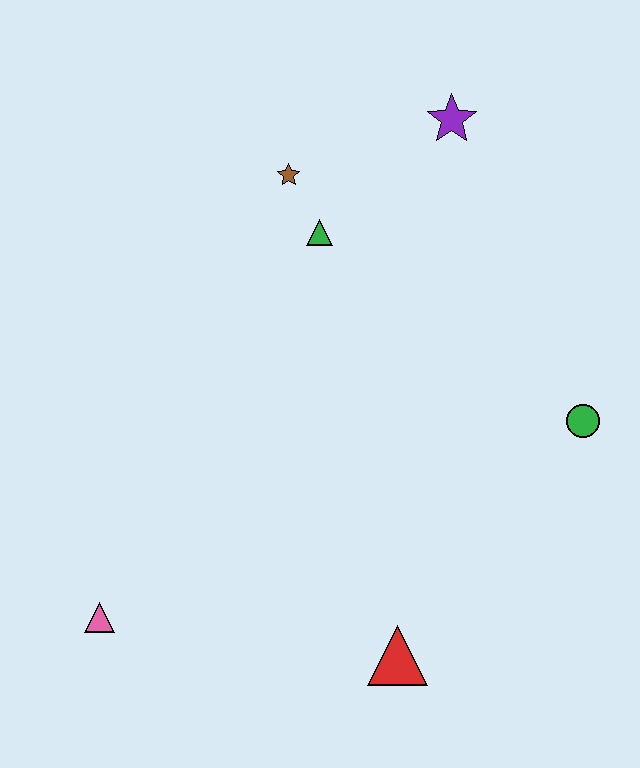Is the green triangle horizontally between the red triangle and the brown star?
Yes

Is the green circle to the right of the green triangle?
Yes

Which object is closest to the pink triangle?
The red triangle is closest to the pink triangle.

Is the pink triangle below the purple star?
Yes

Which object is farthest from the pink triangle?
The purple star is farthest from the pink triangle.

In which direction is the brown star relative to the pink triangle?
The brown star is above the pink triangle.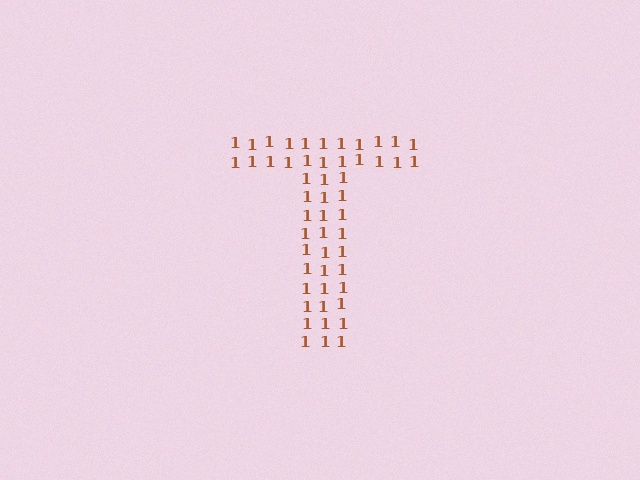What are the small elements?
The small elements are digit 1's.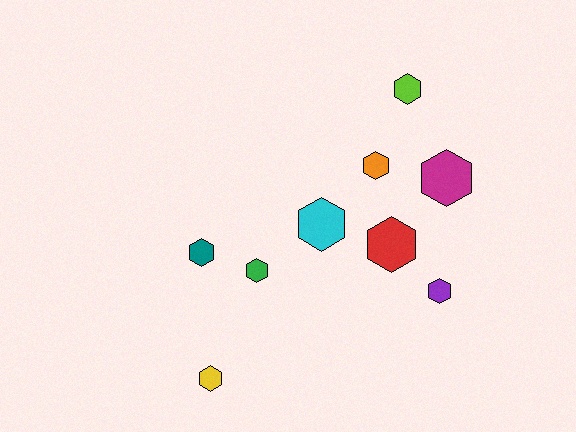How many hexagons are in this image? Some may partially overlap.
There are 9 hexagons.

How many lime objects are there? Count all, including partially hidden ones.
There is 1 lime object.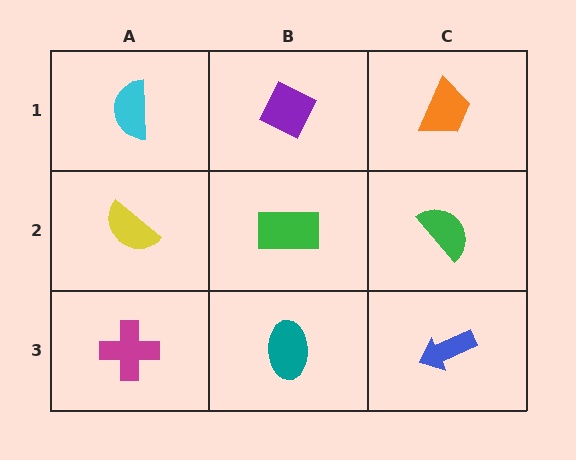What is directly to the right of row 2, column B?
A green semicircle.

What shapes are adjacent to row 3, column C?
A green semicircle (row 2, column C), a teal ellipse (row 3, column B).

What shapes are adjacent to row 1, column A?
A yellow semicircle (row 2, column A), a purple diamond (row 1, column B).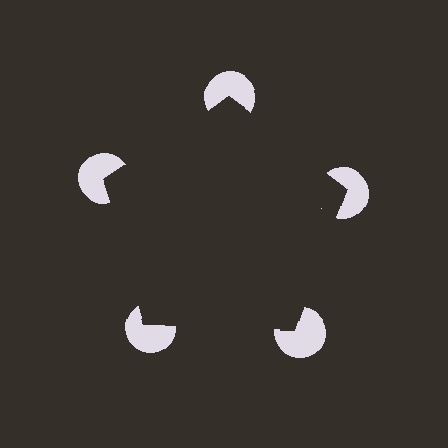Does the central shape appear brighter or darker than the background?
It typically appears slightly darker than the background, even though no actual brightness change is drawn.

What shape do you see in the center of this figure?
An illusory pentagon — its edges are inferred from the aligned wedge cuts in the pac-man discs, not physically drawn.